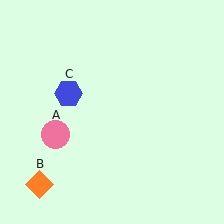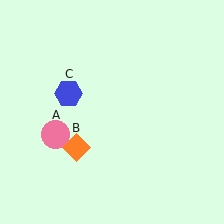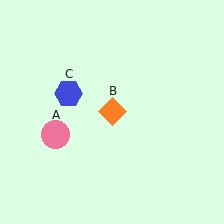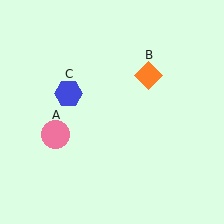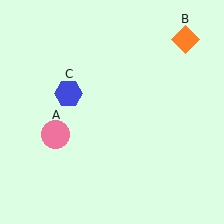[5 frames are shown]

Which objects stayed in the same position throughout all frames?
Pink circle (object A) and blue hexagon (object C) remained stationary.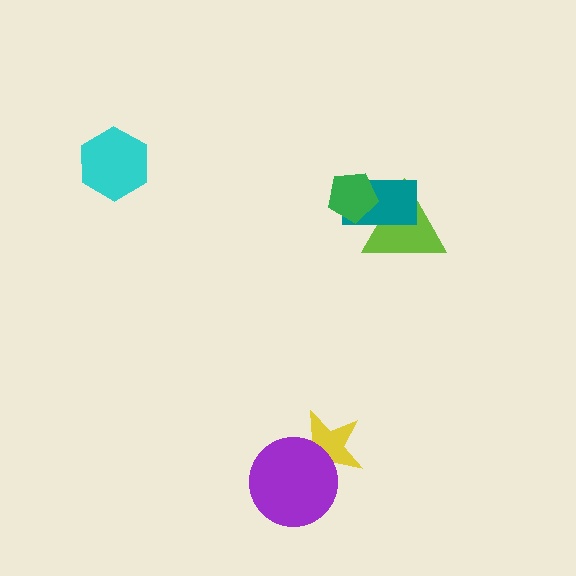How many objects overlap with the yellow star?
1 object overlaps with the yellow star.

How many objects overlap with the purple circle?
1 object overlaps with the purple circle.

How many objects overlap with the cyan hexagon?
0 objects overlap with the cyan hexagon.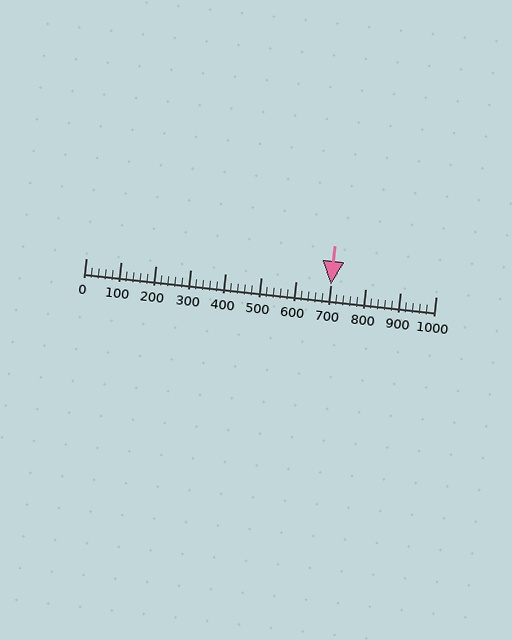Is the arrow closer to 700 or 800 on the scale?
The arrow is closer to 700.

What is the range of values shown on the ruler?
The ruler shows values from 0 to 1000.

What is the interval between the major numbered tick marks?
The major tick marks are spaced 100 units apart.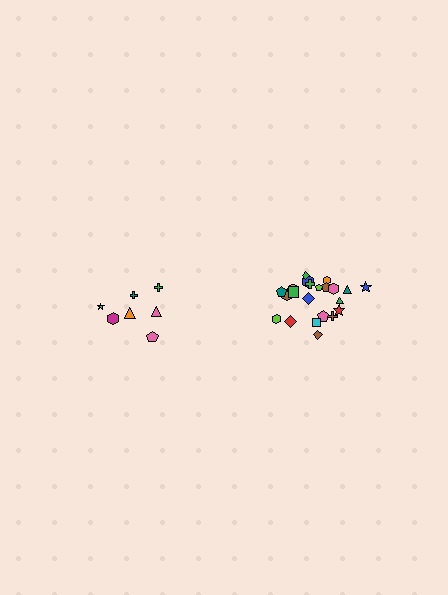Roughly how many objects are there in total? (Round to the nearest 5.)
Roughly 30 objects in total.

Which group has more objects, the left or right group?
The right group.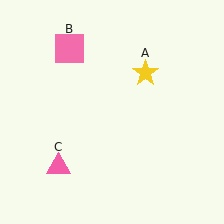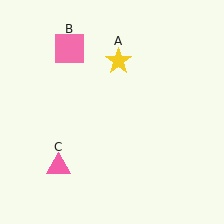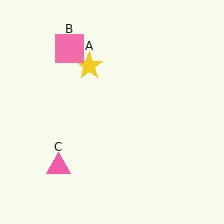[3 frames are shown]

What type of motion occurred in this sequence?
The yellow star (object A) rotated counterclockwise around the center of the scene.